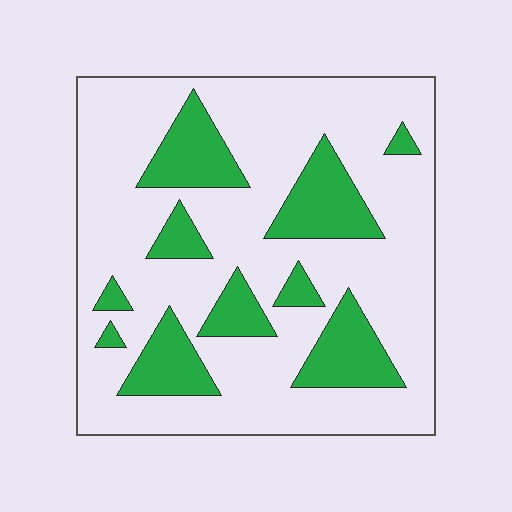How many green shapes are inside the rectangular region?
10.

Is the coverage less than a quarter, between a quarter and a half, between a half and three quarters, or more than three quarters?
Less than a quarter.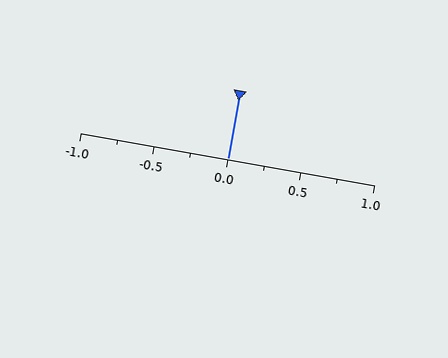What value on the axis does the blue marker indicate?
The marker indicates approximately 0.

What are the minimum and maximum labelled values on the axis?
The axis runs from -1.0 to 1.0.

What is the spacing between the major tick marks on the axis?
The major ticks are spaced 0.5 apart.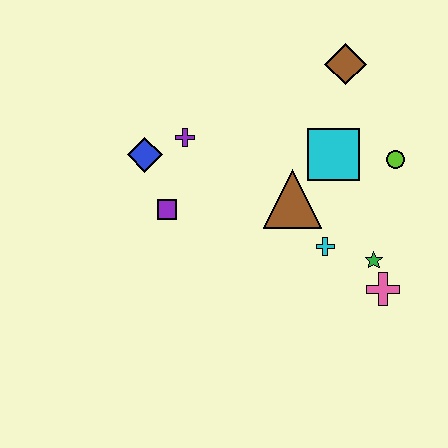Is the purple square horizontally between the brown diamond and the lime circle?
No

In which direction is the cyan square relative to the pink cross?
The cyan square is above the pink cross.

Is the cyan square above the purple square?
Yes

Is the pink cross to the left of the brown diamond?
No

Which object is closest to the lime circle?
The cyan square is closest to the lime circle.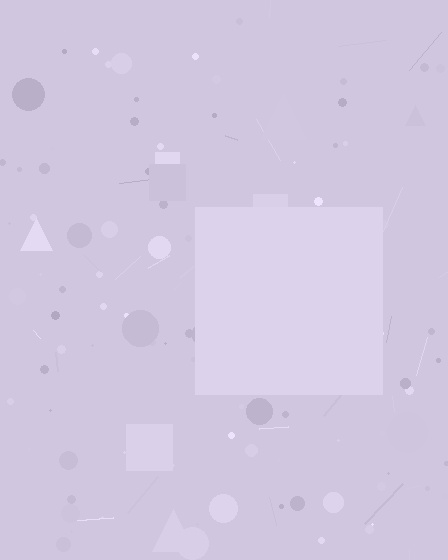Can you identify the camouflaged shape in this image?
The camouflaged shape is a square.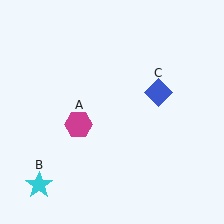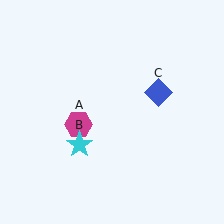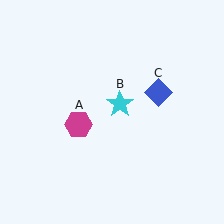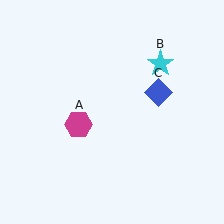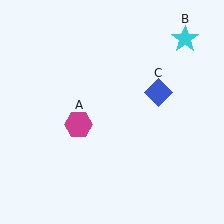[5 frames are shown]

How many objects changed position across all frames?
1 object changed position: cyan star (object B).